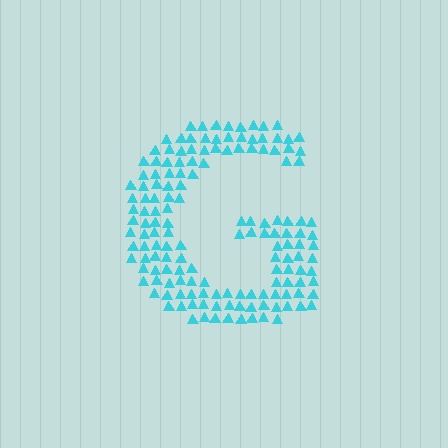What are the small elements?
The small elements are triangles.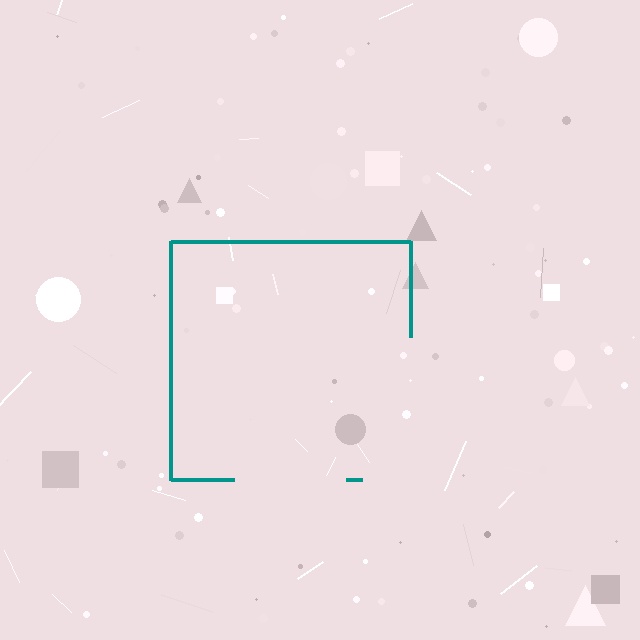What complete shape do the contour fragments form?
The contour fragments form a square.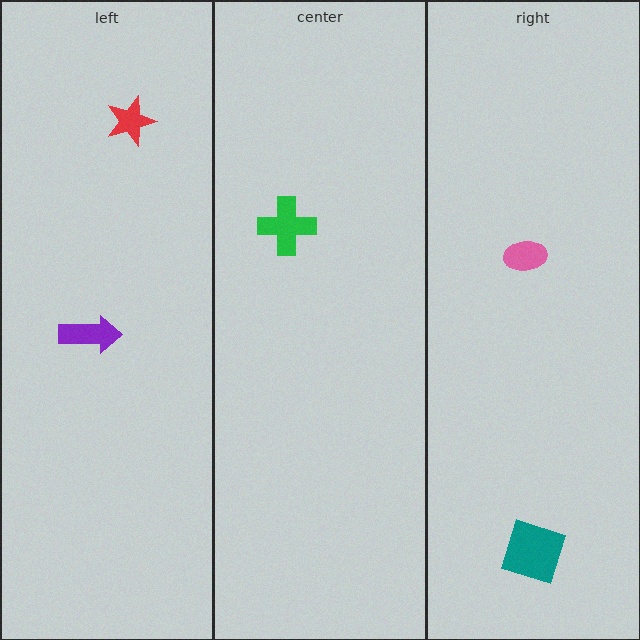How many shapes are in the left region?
2.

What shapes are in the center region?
The green cross.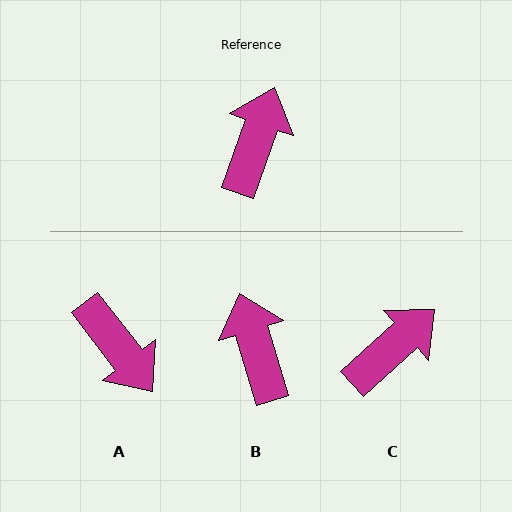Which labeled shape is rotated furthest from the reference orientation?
A, about 123 degrees away.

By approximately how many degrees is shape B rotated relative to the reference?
Approximately 36 degrees counter-clockwise.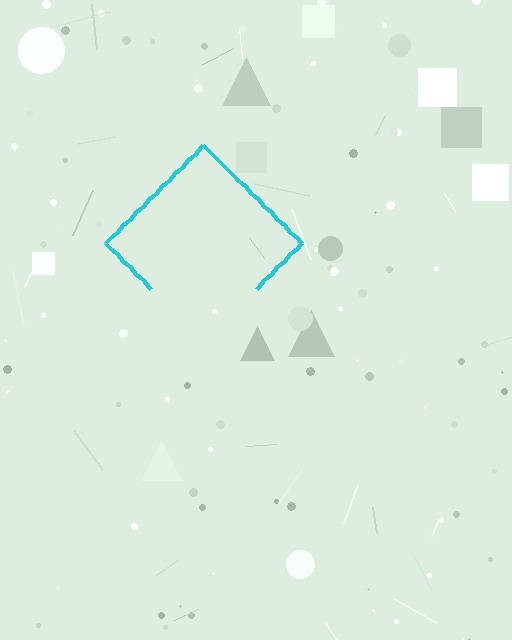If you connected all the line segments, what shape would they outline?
They would outline a diamond.